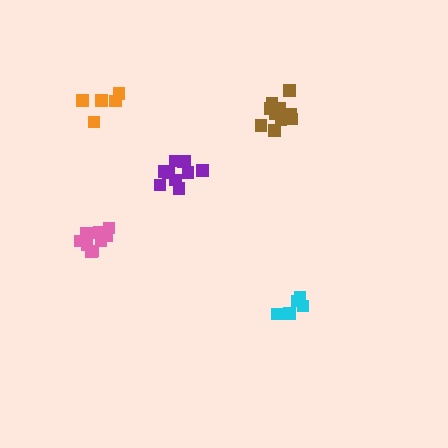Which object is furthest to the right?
The cyan cluster is rightmost.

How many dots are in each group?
Group 1: 11 dots, Group 2: 11 dots, Group 3: 5 dots, Group 4: 5 dots, Group 5: 10 dots (42 total).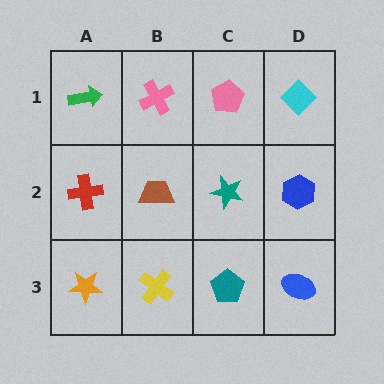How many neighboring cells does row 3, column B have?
3.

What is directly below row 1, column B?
A brown trapezoid.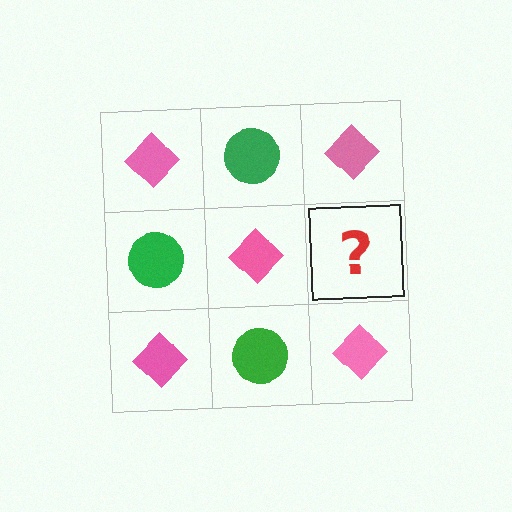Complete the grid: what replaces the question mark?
The question mark should be replaced with a green circle.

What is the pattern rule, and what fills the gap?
The rule is that it alternates pink diamond and green circle in a checkerboard pattern. The gap should be filled with a green circle.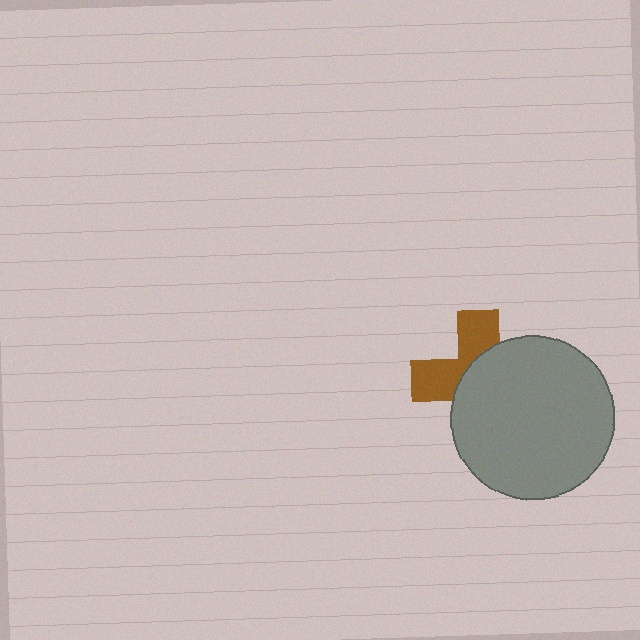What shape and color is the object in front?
The object in front is a gray circle.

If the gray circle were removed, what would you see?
You would see the complete brown cross.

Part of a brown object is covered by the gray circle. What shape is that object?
It is a cross.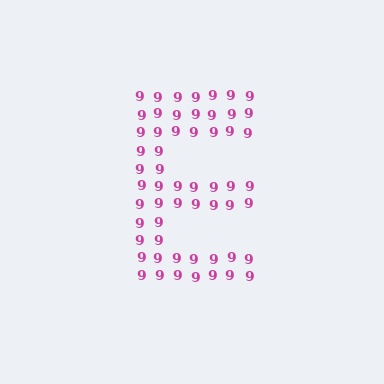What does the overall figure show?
The overall figure shows the letter E.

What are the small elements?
The small elements are digit 9's.